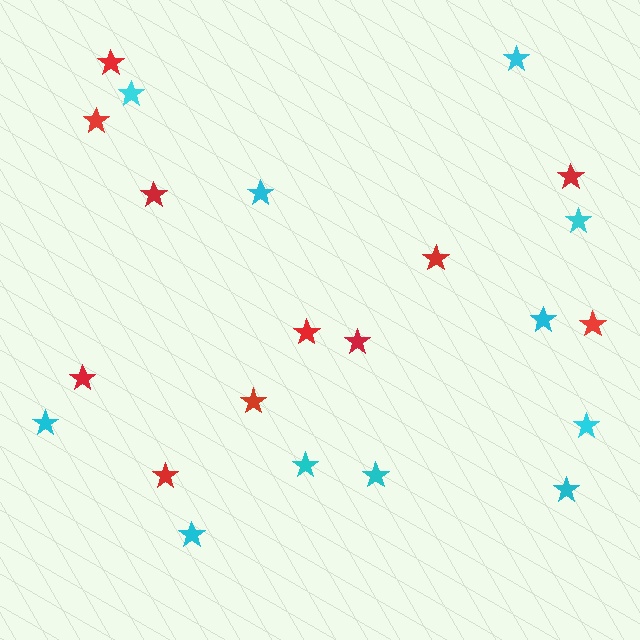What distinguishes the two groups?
There are 2 groups: one group of cyan stars (11) and one group of red stars (11).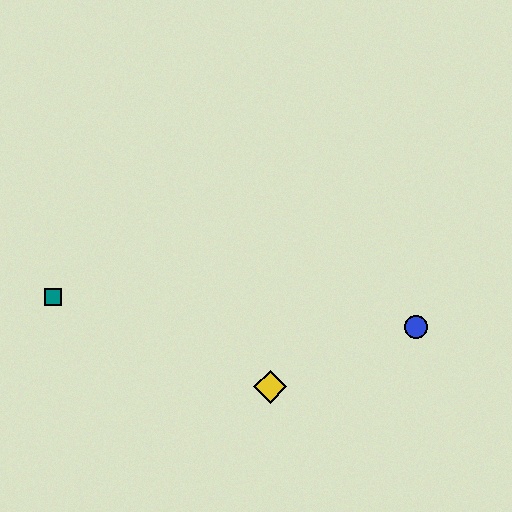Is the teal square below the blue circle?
No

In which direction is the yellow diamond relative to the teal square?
The yellow diamond is to the right of the teal square.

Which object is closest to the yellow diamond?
The blue circle is closest to the yellow diamond.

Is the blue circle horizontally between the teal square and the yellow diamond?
No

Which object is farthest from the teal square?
The blue circle is farthest from the teal square.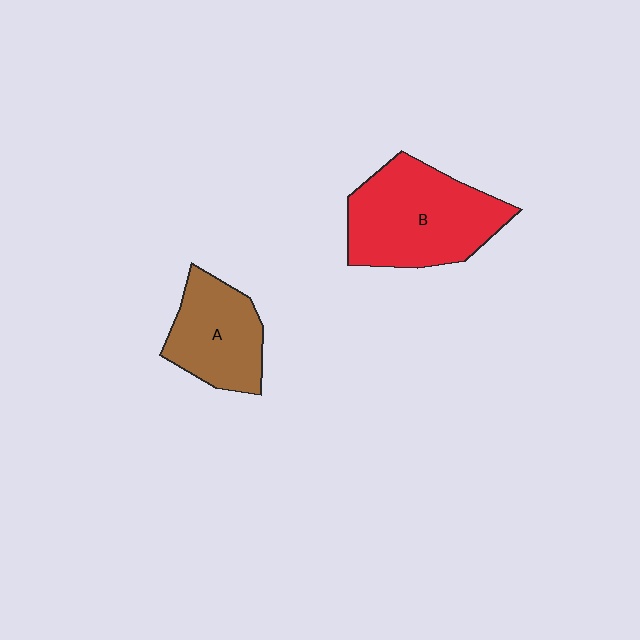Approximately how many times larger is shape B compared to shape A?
Approximately 1.5 times.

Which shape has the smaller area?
Shape A (brown).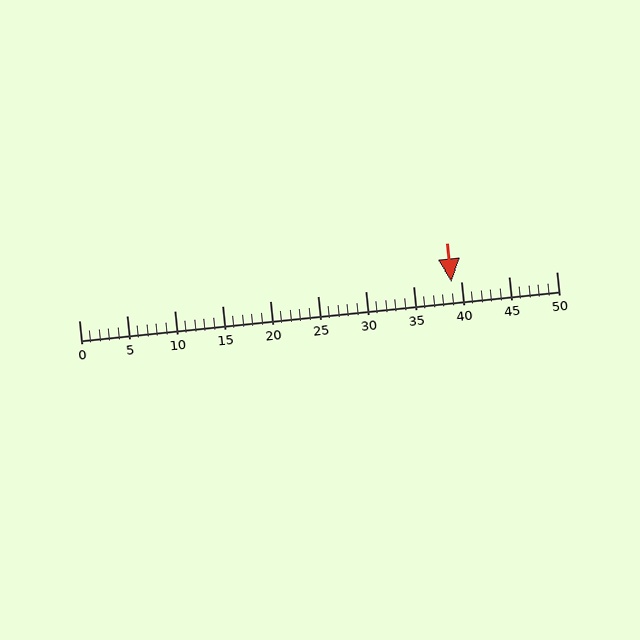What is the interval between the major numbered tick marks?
The major tick marks are spaced 5 units apart.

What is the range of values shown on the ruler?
The ruler shows values from 0 to 50.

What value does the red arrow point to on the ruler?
The red arrow points to approximately 39.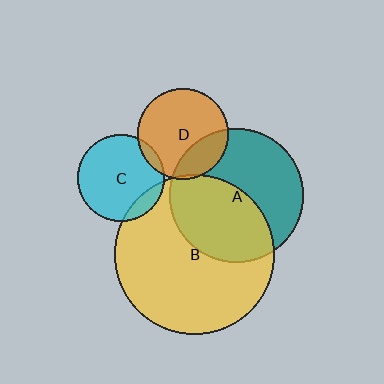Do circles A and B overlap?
Yes.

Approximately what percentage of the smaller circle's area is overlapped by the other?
Approximately 50%.